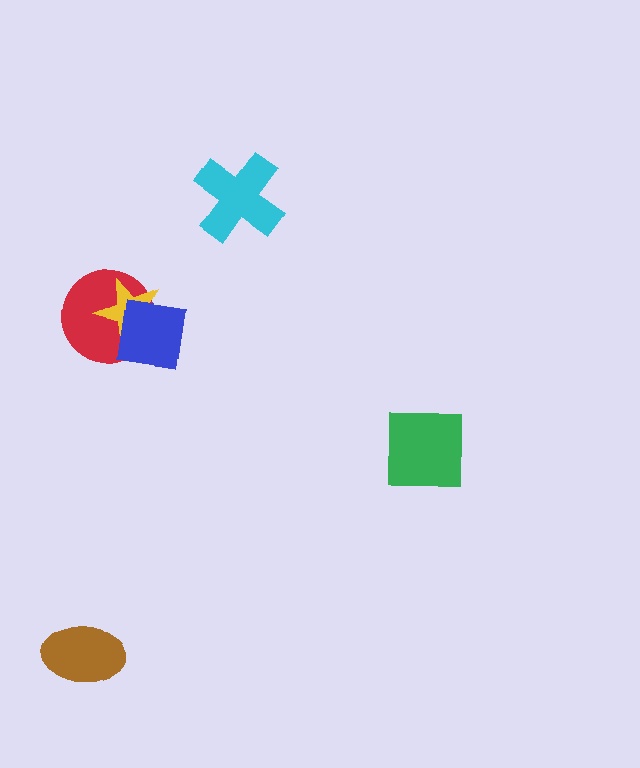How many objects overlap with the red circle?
2 objects overlap with the red circle.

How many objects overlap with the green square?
0 objects overlap with the green square.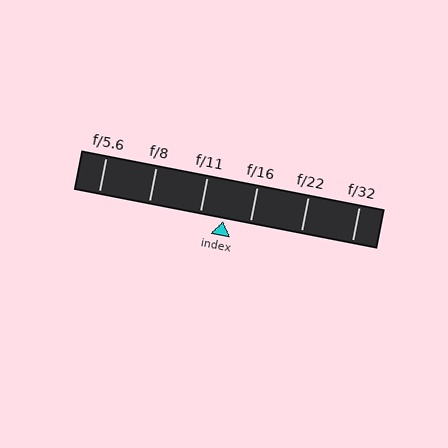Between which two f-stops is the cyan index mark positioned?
The index mark is between f/11 and f/16.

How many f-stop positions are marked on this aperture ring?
There are 6 f-stop positions marked.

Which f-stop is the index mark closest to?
The index mark is closest to f/11.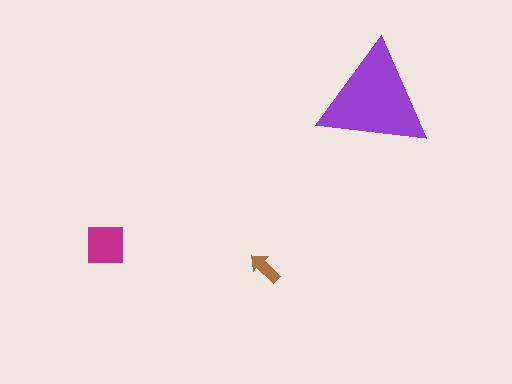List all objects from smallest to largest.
The brown arrow, the magenta square, the purple triangle.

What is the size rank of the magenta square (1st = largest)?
2nd.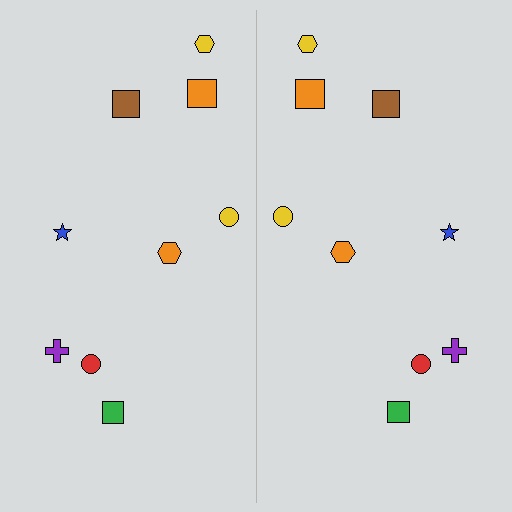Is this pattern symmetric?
Yes, this pattern has bilateral (reflection) symmetry.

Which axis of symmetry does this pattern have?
The pattern has a vertical axis of symmetry running through the center of the image.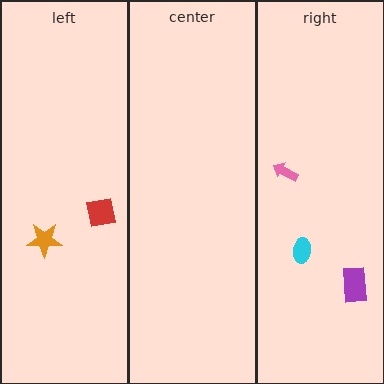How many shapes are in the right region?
3.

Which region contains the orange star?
The left region.